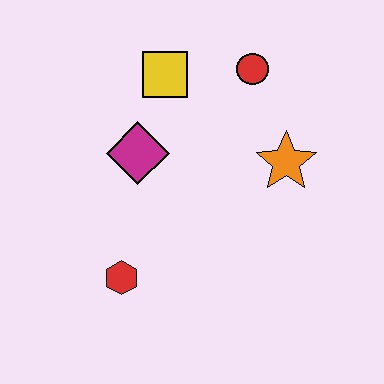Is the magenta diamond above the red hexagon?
Yes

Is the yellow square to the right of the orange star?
No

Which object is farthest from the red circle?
The red hexagon is farthest from the red circle.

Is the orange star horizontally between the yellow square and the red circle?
No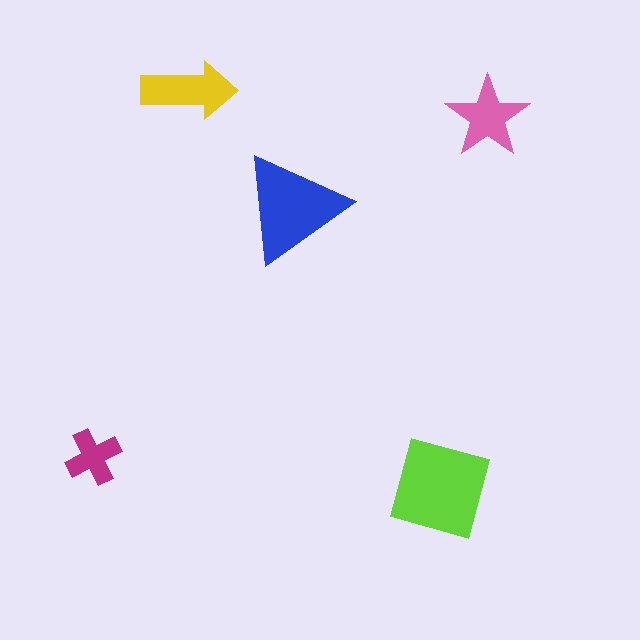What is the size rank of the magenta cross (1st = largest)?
5th.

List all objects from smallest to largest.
The magenta cross, the pink star, the yellow arrow, the blue triangle, the lime diamond.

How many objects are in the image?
There are 5 objects in the image.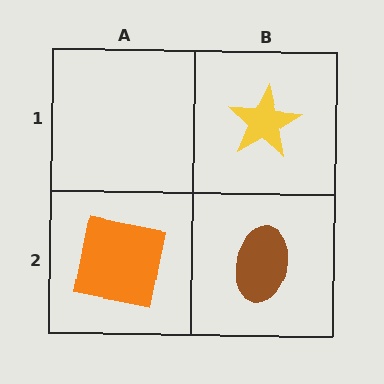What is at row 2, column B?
A brown ellipse.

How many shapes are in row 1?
1 shape.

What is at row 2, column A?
An orange square.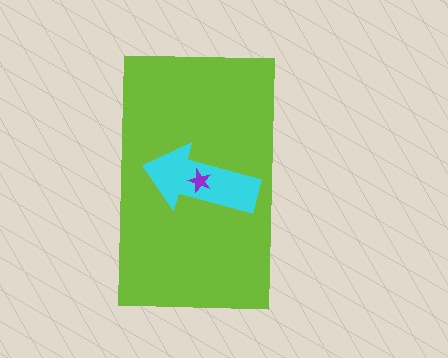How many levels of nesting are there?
3.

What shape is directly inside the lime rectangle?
The cyan arrow.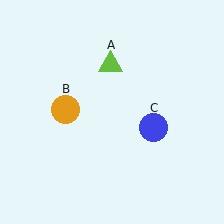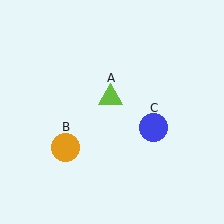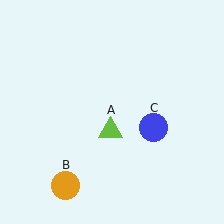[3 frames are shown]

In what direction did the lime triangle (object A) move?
The lime triangle (object A) moved down.